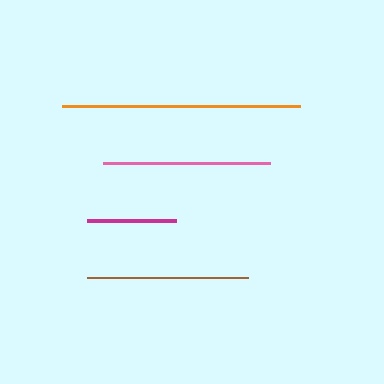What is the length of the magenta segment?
The magenta segment is approximately 88 pixels long.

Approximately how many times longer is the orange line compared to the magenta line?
The orange line is approximately 2.7 times the length of the magenta line.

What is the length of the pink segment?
The pink segment is approximately 167 pixels long.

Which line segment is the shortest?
The magenta line is the shortest at approximately 88 pixels.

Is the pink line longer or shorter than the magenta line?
The pink line is longer than the magenta line.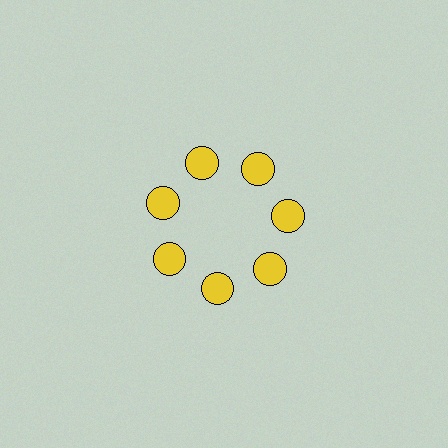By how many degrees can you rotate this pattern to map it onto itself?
The pattern maps onto itself every 51 degrees of rotation.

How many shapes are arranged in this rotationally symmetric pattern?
There are 7 shapes, arranged in 7 groups of 1.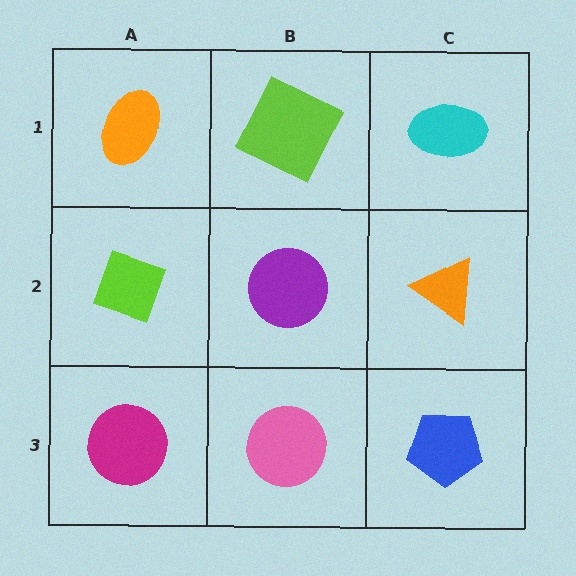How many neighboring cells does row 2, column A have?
3.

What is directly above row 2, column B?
A lime square.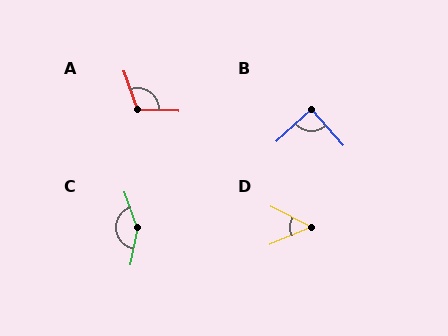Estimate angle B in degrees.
Approximately 89 degrees.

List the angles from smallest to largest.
D (49°), B (89°), A (111°), C (150°).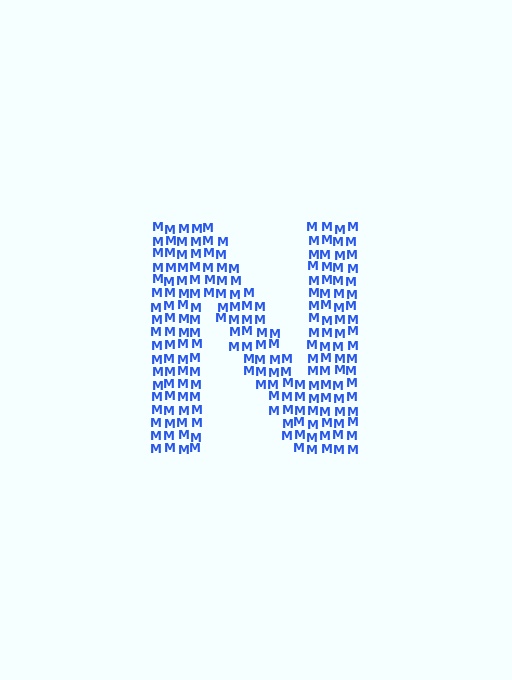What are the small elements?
The small elements are letter M's.